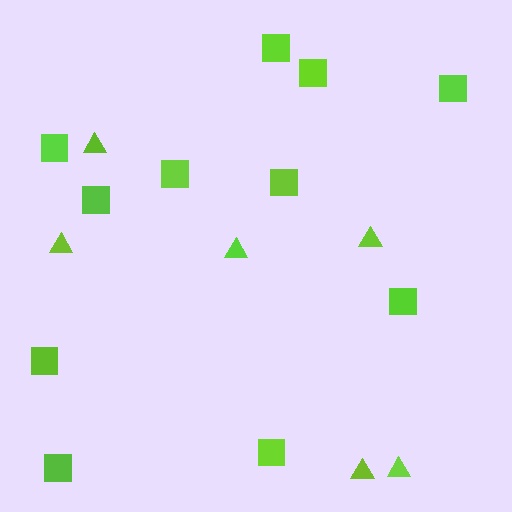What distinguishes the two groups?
There are 2 groups: one group of squares (11) and one group of triangles (6).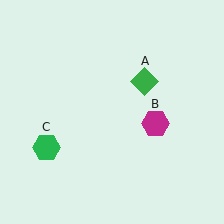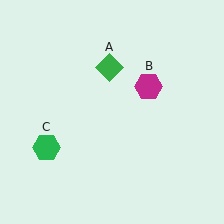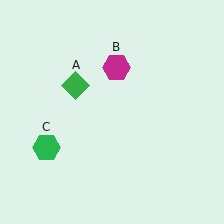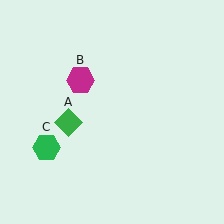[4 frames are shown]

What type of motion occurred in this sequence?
The green diamond (object A), magenta hexagon (object B) rotated counterclockwise around the center of the scene.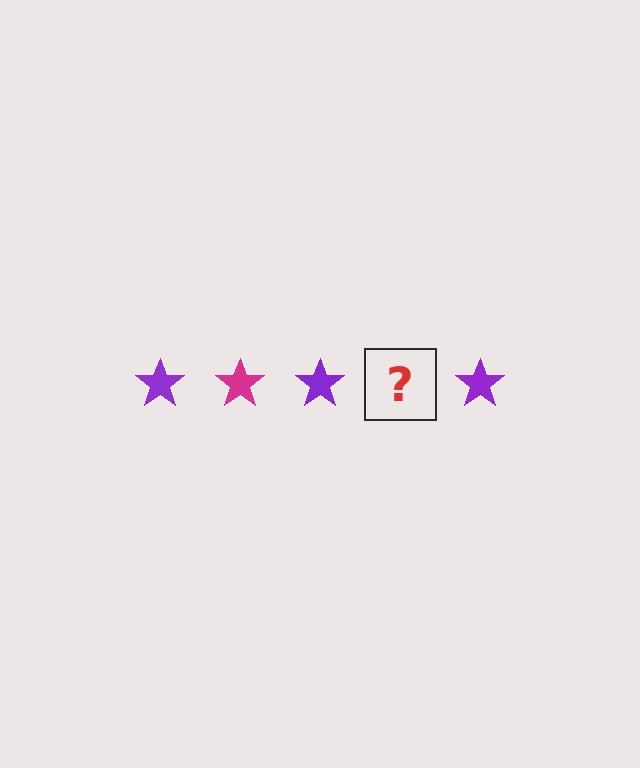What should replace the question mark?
The question mark should be replaced with a magenta star.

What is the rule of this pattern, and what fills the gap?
The rule is that the pattern cycles through purple, magenta stars. The gap should be filled with a magenta star.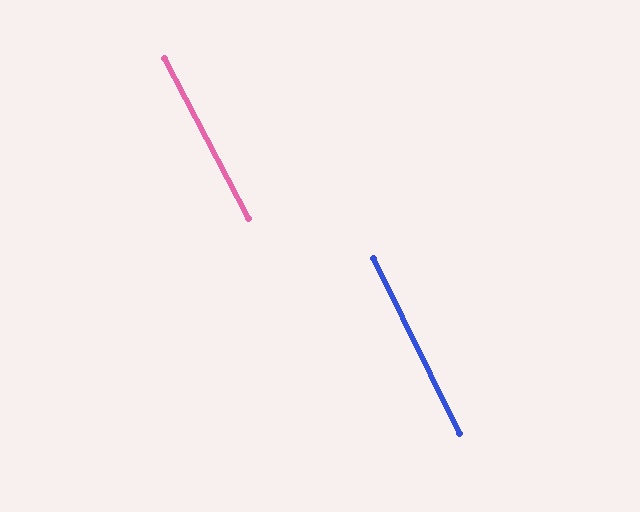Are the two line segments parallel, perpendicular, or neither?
Parallel — their directions differ by only 1.3°.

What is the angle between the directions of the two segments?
Approximately 1 degree.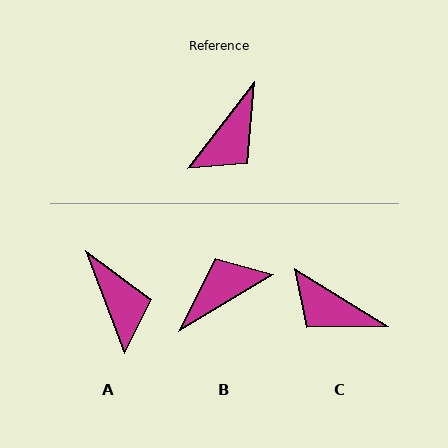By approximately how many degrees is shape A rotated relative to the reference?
Approximately 59 degrees counter-clockwise.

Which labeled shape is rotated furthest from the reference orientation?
B, about 159 degrees away.